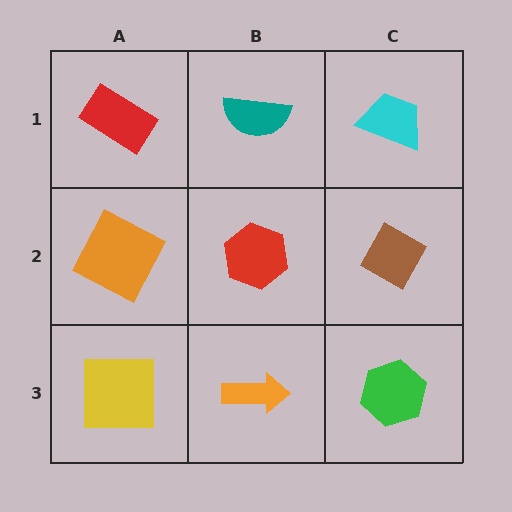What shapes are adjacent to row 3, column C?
A brown diamond (row 2, column C), an orange arrow (row 3, column B).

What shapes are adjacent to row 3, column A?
An orange square (row 2, column A), an orange arrow (row 3, column B).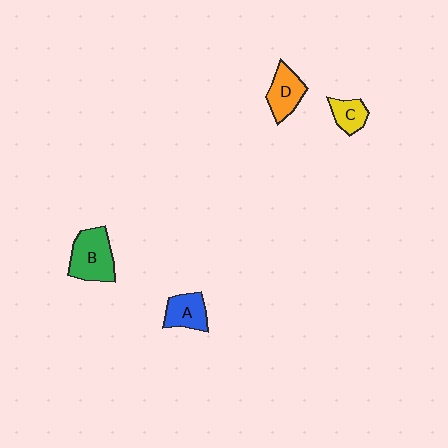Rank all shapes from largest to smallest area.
From largest to smallest: B (green), D (orange), A (blue), C (yellow).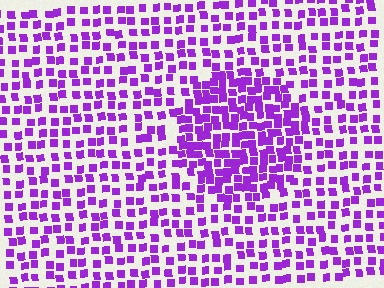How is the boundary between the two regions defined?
The boundary is defined by a change in element density (approximately 1.8x ratio). All elements are the same color, size, and shape.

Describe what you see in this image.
The image contains small purple elements arranged at two different densities. A circle-shaped region is visible where the elements are more densely packed than the surrounding area.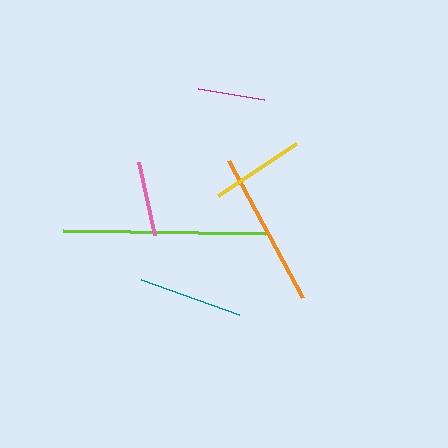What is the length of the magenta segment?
The magenta segment is approximately 67 pixels long.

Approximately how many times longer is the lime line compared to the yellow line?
The lime line is approximately 2.2 times the length of the yellow line.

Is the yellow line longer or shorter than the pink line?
The yellow line is longer than the pink line.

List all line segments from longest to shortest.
From longest to shortest: lime, orange, teal, yellow, pink, magenta.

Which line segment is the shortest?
The magenta line is the shortest at approximately 67 pixels.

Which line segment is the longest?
The lime line is the longest at approximately 202 pixels.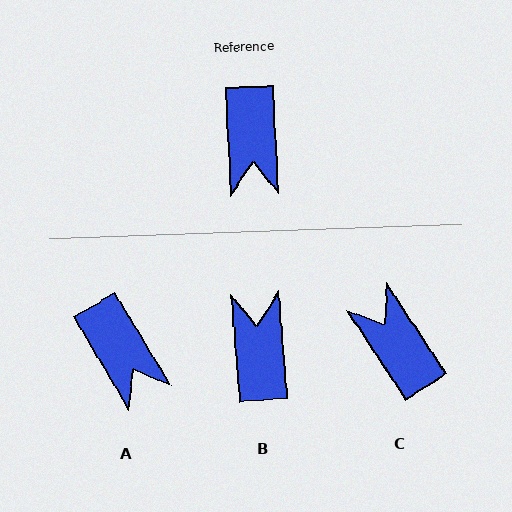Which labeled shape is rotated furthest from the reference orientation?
B, about 178 degrees away.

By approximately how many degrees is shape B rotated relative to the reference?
Approximately 178 degrees clockwise.